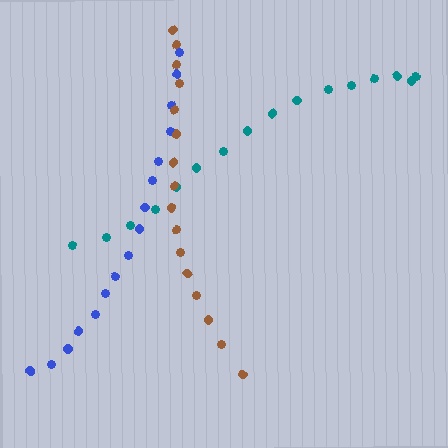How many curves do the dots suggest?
There are 3 distinct paths.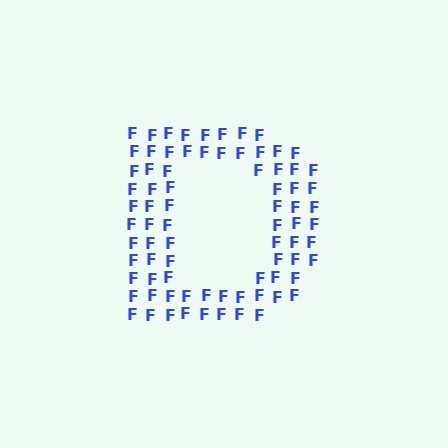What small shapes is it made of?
It is made of small letter F's.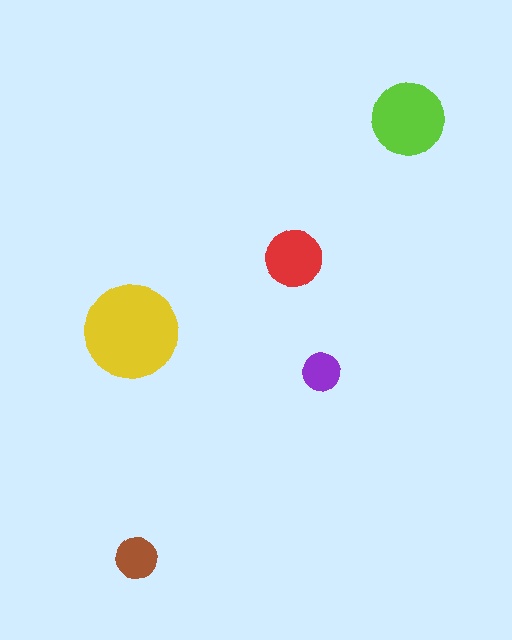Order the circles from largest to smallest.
the yellow one, the lime one, the red one, the brown one, the purple one.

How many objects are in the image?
There are 5 objects in the image.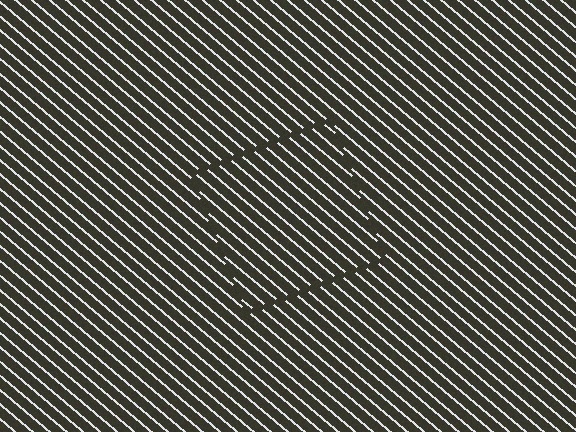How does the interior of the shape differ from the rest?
The interior of the shape contains the same grating, shifted by half a period — the contour is defined by the phase discontinuity where line-ends from the inner and outer gratings abut.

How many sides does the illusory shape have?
4 sides — the line-ends trace a square.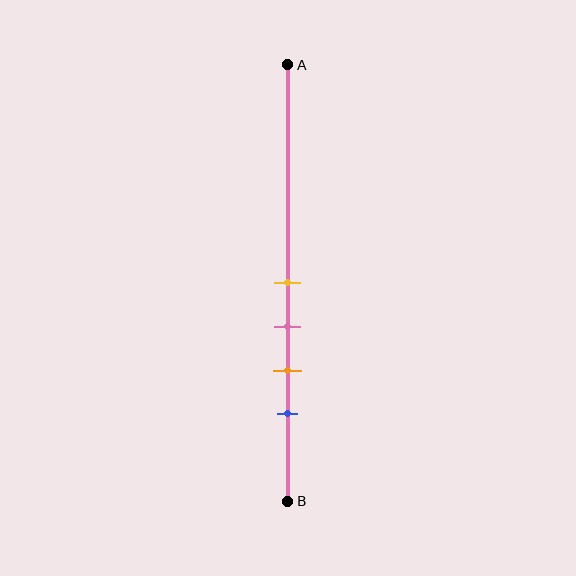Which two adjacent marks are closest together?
The yellow and pink marks are the closest adjacent pair.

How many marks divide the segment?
There are 4 marks dividing the segment.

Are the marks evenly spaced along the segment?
Yes, the marks are approximately evenly spaced.